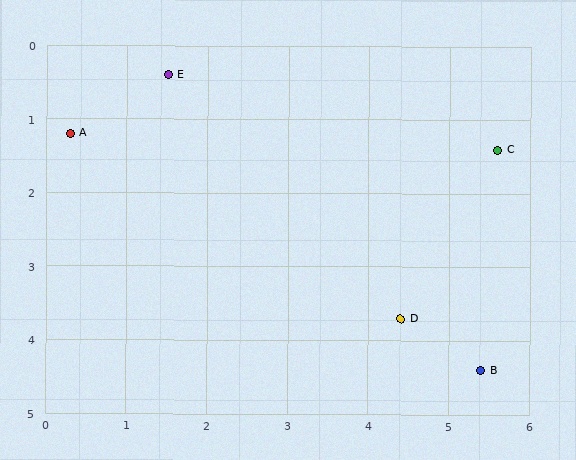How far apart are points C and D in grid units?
Points C and D are about 2.6 grid units apart.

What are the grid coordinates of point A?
Point A is at approximately (0.3, 1.2).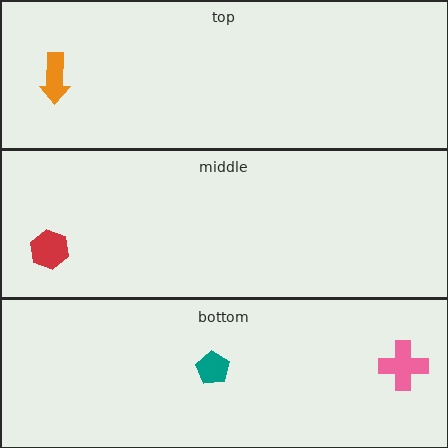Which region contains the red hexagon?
The middle region.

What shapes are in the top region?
The orange arrow.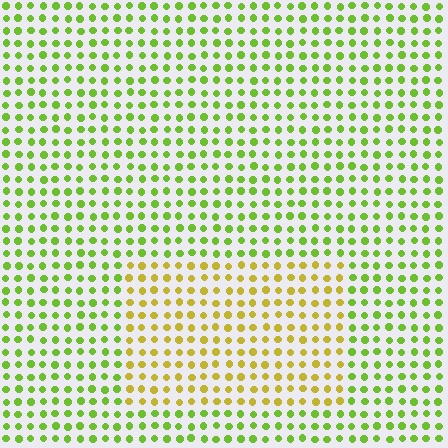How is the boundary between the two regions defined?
The boundary is defined purely by a slight shift in hue (about 40 degrees). Spacing, size, and orientation are identical on both sides.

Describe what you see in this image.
The image is filled with small lime elements in a uniform arrangement. A rectangle-shaped region is visible where the elements are tinted to a slightly different hue, forming a subtle color boundary.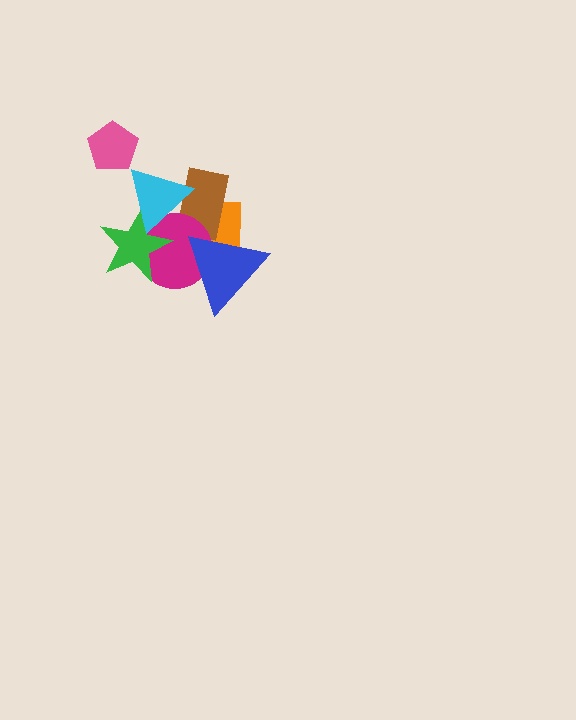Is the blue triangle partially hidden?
No, no other shape covers it.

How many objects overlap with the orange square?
3 objects overlap with the orange square.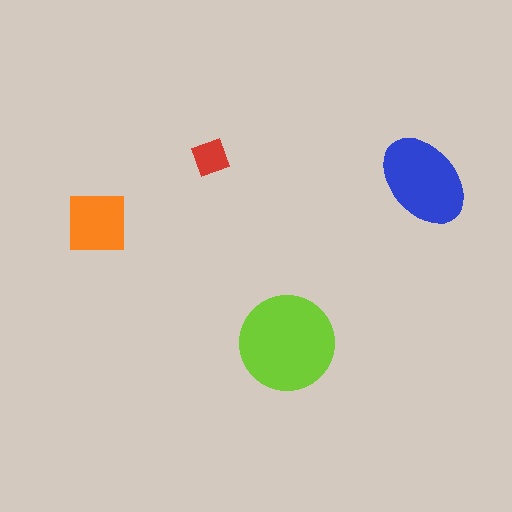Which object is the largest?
The lime circle.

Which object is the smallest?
The red diamond.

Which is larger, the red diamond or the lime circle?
The lime circle.